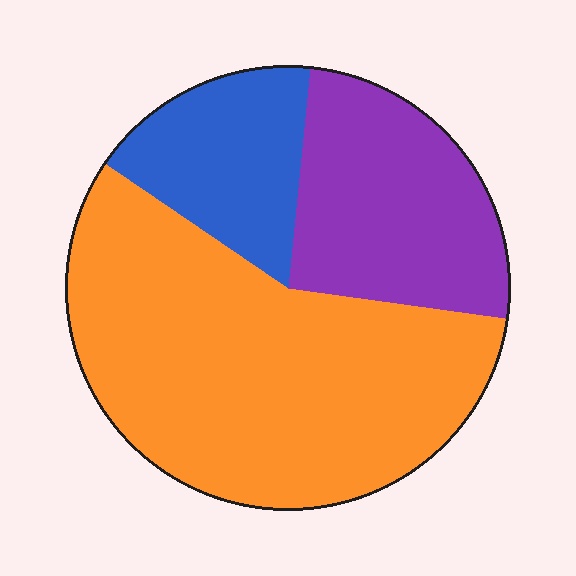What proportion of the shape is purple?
Purple covers roughly 25% of the shape.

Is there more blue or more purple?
Purple.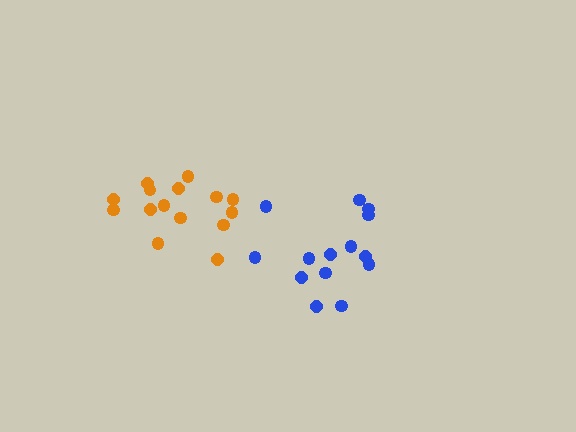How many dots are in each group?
Group 1: 14 dots, Group 2: 15 dots (29 total).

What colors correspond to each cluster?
The clusters are colored: blue, orange.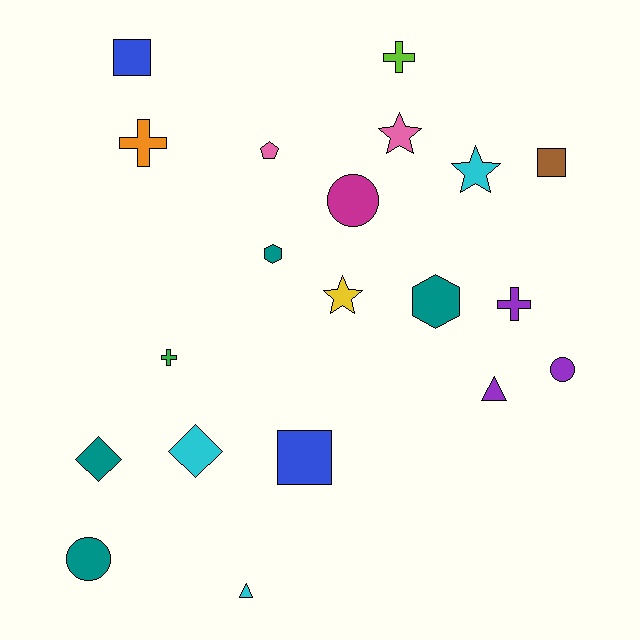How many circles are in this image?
There are 3 circles.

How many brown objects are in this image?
There is 1 brown object.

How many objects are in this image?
There are 20 objects.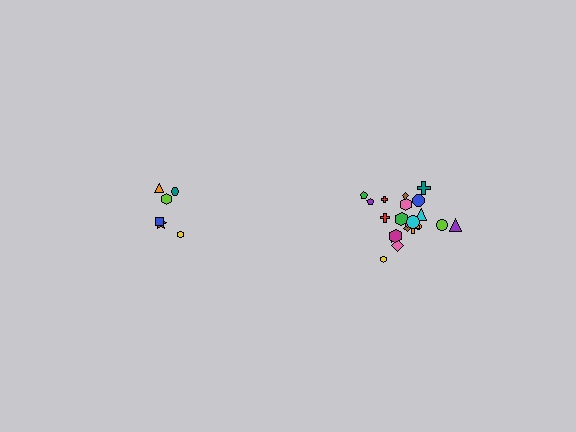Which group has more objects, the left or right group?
The right group.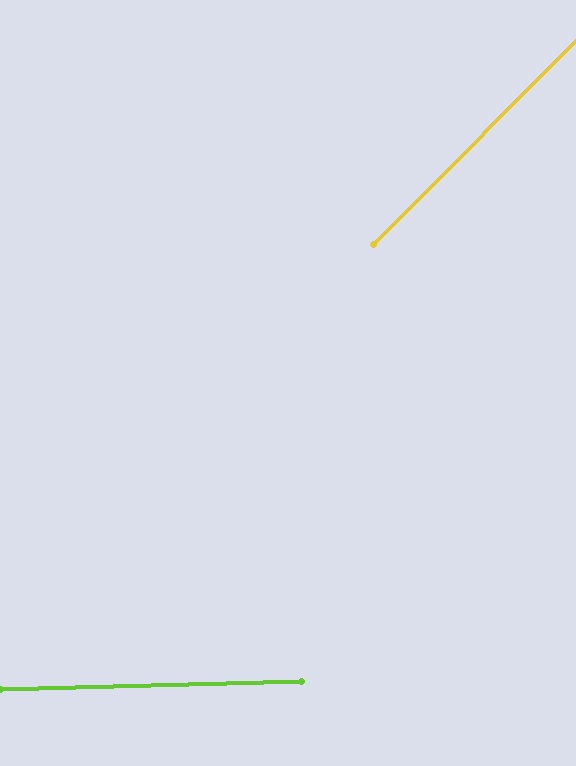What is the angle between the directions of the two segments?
Approximately 44 degrees.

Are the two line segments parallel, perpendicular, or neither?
Neither parallel nor perpendicular — they differ by about 44°.